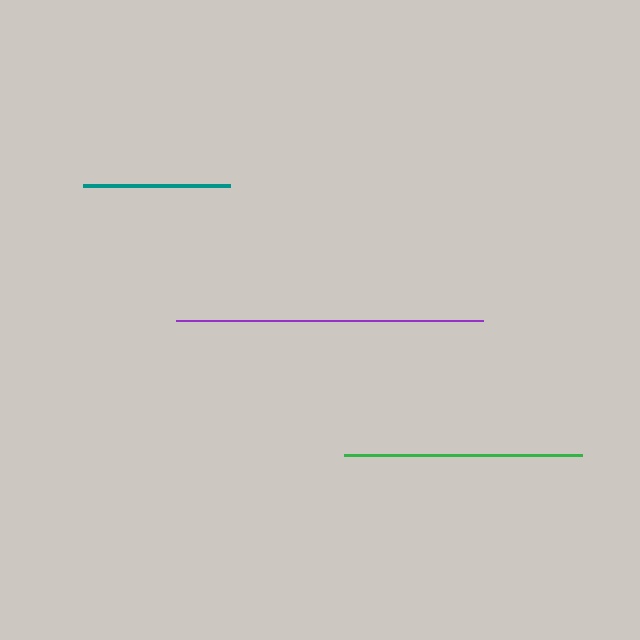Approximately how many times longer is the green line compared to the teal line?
The green line is approximately 1.6 times the length of the teal line.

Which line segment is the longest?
The purple line is the longest at approximately 308 pixels.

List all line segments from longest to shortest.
From longest to shortest: purple, green, teal.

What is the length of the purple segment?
The purple segment is approximately 308 pixels long.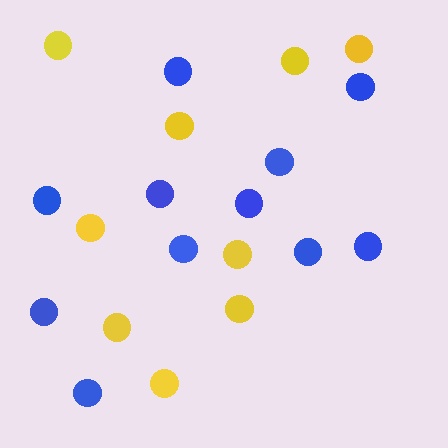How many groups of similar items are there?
There are 2 groups: one group of yellow circles (9) and one group of blue circles (11).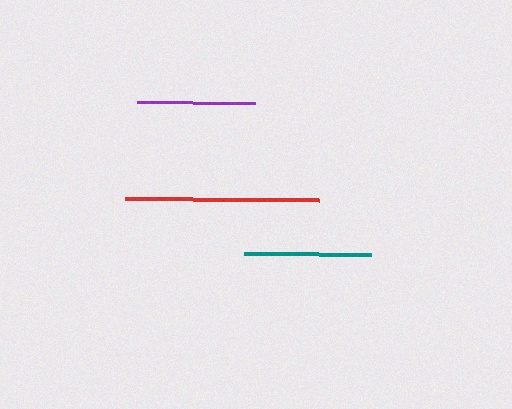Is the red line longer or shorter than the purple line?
The red line is longer than the purple line.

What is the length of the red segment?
The red segment is approximately 195 pixels long.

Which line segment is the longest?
The red line is the longest at approximately 195 pixels.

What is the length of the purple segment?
The purple segment is approximately 119 pixels long.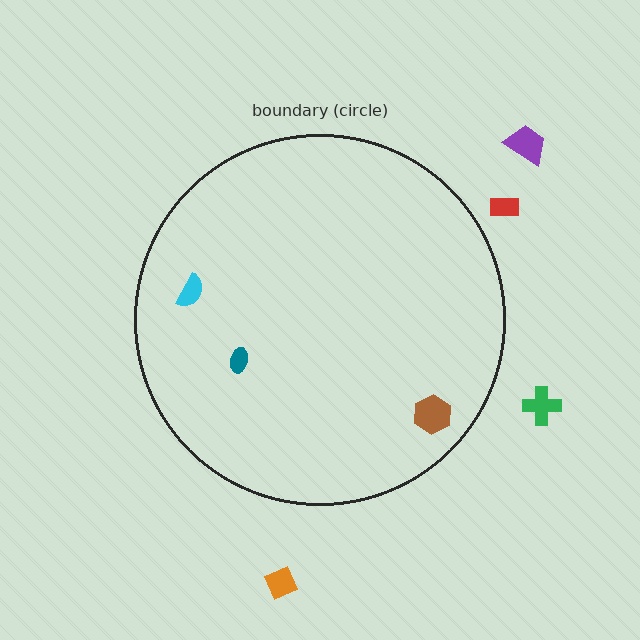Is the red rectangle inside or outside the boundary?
Outside.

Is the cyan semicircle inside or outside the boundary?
Inside.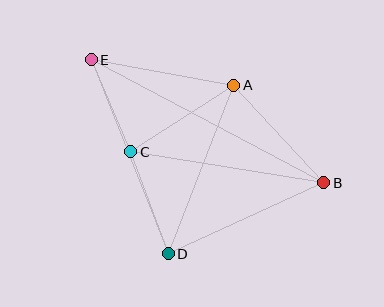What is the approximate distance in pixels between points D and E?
The distance between D and E is approximately 208 pixels.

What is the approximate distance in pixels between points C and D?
The distance between C and D is approximately 109 pixels.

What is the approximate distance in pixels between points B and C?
The distance between B and C is approximately 195 pixels.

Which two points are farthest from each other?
Points B and E are farthest from each other.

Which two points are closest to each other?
Points C and E are closest to each other.